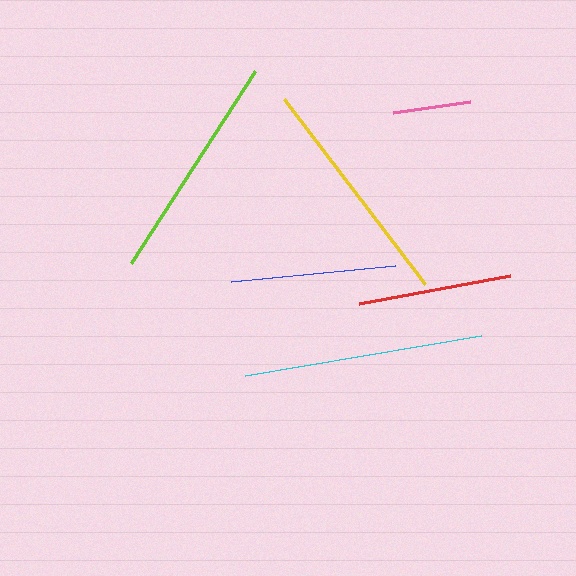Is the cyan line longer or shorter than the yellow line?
The cyan line is longer than the yellow line.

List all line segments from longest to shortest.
From longest to shortest: cyan, yellow, lime, blue, red, pink.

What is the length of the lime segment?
The lime segment is approximately 228 pixels long.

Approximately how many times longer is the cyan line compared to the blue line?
The cyan line is approximately 1.4 times the length of the blue line.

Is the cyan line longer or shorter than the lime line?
The cyan line is longer than the lime line.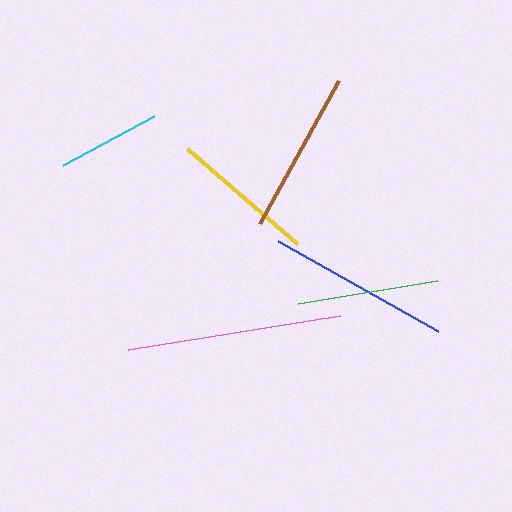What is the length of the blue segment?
The blue segment is approximately 184 pixels long.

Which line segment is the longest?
The pink line is the longest at approximately 215 pixels.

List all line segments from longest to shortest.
From longest to shortest: pink, blue, brown, yellow, green, cyan.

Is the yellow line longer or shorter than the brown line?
The brown line is longer than the yellow line.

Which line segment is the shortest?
The cyan line is the shortest at approximately 102 pixels.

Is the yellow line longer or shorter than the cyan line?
The yellow line is longer than the cyan line.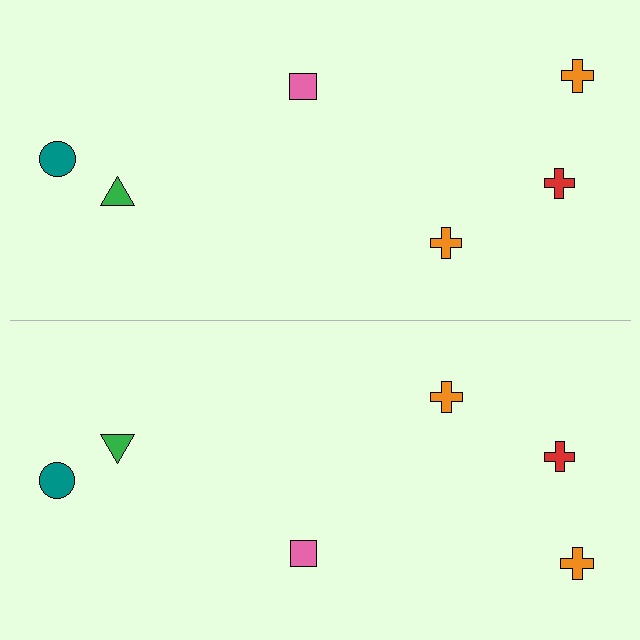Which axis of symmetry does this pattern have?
The pattern has a horizontal axis of symmetry running through the center of the image.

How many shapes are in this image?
There are 12 shapes in this image.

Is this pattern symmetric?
Yes, this pattern has bilateral (reflection) symmetry.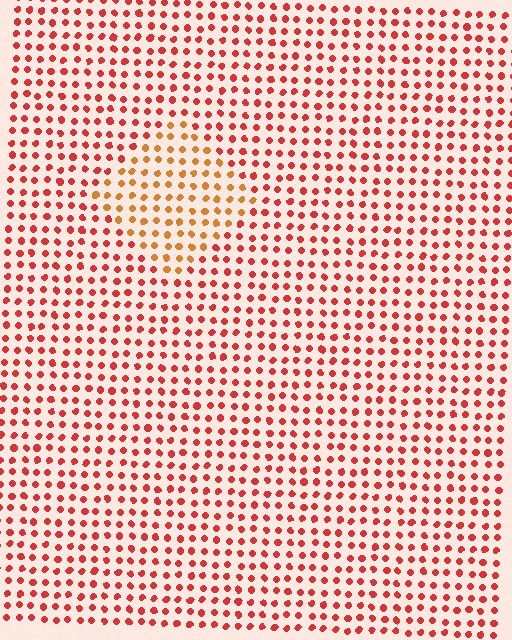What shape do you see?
I see a diamond.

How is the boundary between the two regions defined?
The boundary is defined purely by a slight shift in hue (about 32 degrees). Spacing, size, and orientation are identical on both sides.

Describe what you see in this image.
The image is filled with small red elements in a uniform arrangement. A diamond-shaped region is visible where the elements are tinted to a slightly different hue, forming a subtle color boundary.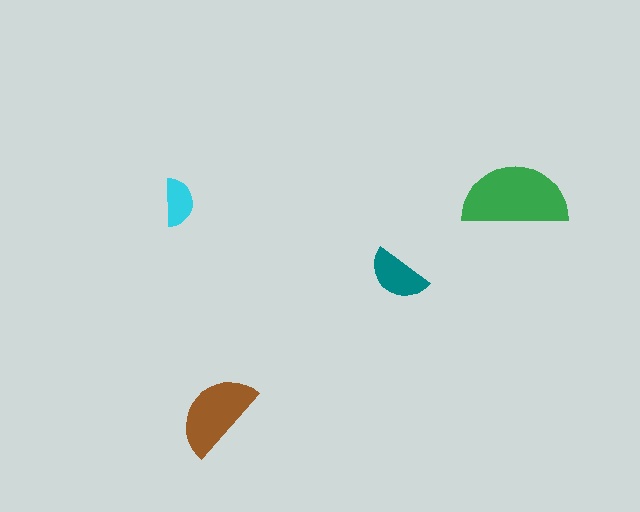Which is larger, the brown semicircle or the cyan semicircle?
The brown one.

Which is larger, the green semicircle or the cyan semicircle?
The green one.